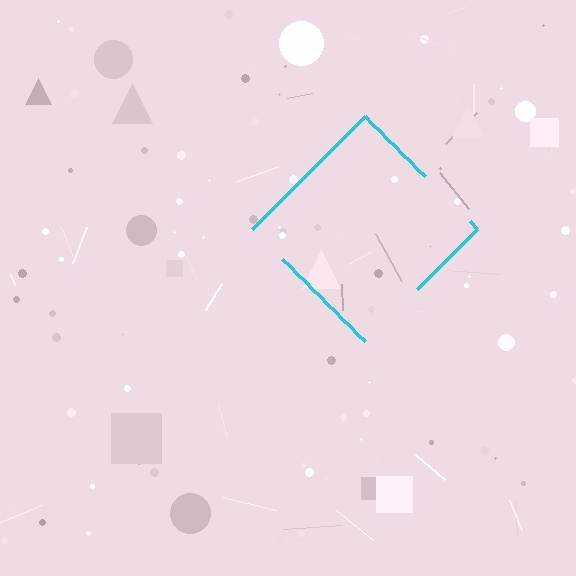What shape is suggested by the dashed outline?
The dashed outline suggests a diamond.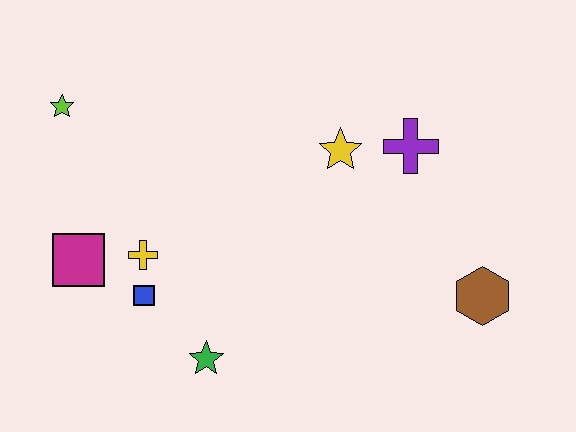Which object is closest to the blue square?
The yellow cross is closest to the blue square.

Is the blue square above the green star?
Yes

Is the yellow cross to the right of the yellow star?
No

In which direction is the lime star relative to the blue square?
The lime star is above the blue square.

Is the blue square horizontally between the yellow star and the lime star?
Yes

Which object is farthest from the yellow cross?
The brown hexagon is farthest from the yellow cross.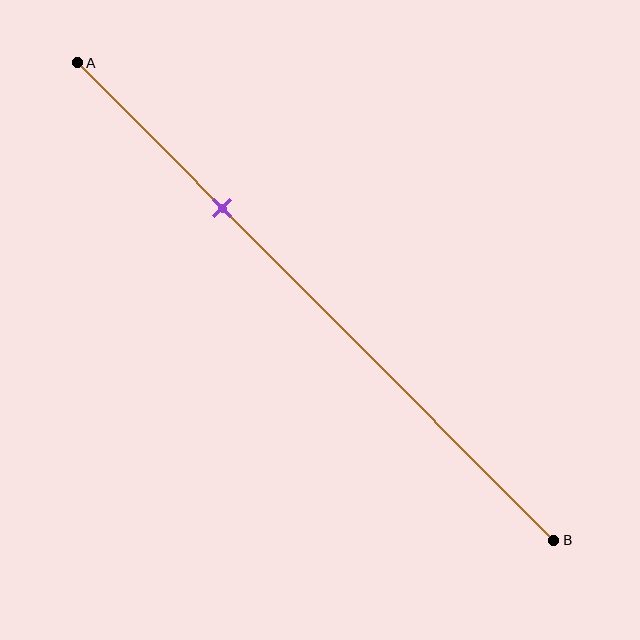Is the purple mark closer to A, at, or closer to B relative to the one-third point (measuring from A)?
The purple mark is approximately at the one-third point of segment AB.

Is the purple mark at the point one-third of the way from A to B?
Yes, the mark is approximately at the one-third point.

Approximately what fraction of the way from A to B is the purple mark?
The purple mark is approximately 30% of the way from A to B.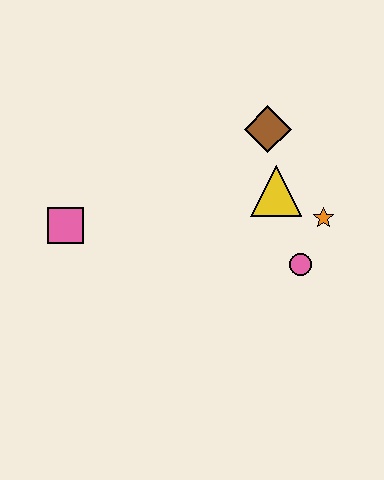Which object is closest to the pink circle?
The orange star is closest to the pink circle.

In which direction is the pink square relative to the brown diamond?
The pink square is to the left of the brown diamond.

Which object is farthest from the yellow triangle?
The pink square is farthest from the yellow triangle.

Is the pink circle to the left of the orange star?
Yes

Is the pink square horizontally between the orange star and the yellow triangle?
No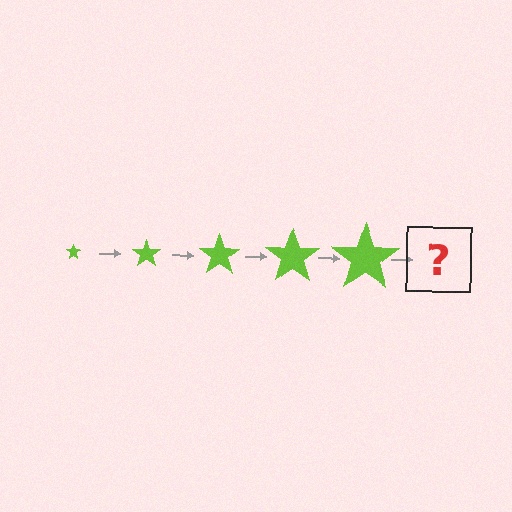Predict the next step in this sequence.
The next step is a lime star, larger than the previous one.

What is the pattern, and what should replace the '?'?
The pattern is that the star gets progressively larger each step. The '?' should be a lime star, larger than the previous one.